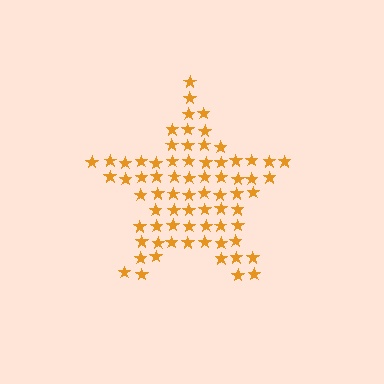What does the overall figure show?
The overall figure shows a star.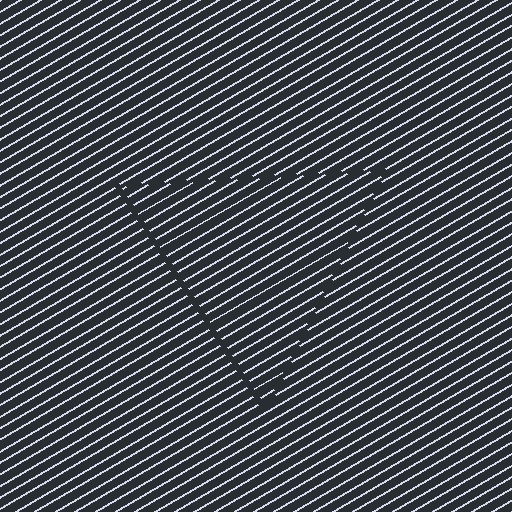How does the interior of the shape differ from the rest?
The interior of the shape contains the same grating, shifted by half a period — the contour is defined by the phase discontinuity where line-ends from the inner and outer gratings abut.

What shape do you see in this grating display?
An illusory triangle. The interior of the shape contains the same grating, shifted by half a period — the contour is defined by the phase discontinuity where line-ends from the inner and outer gratings abut.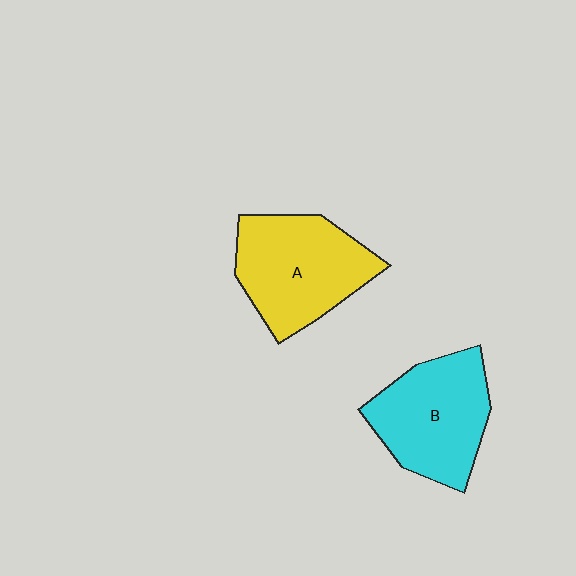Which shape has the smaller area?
Shape B (cyan).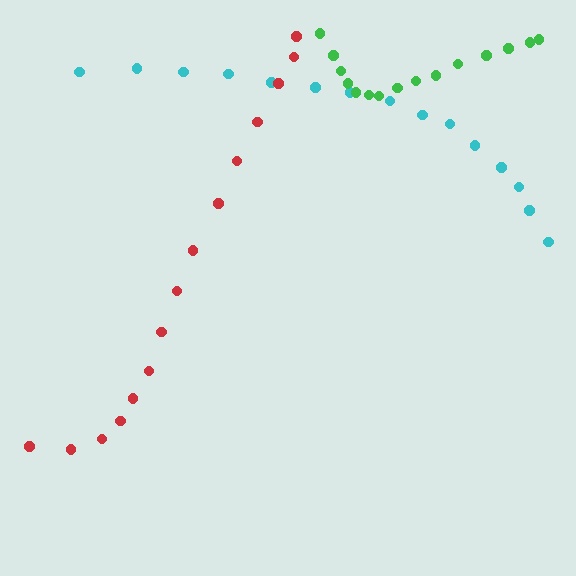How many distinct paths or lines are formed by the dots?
There are 3 distinct paths.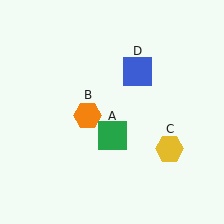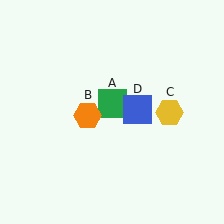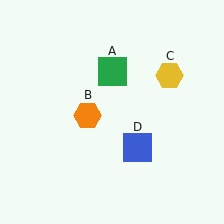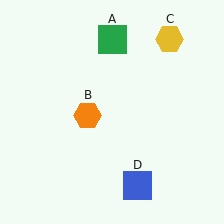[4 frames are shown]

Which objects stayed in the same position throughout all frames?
Orange hexagon (object B) remained stationary.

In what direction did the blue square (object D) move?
The blue square (object D) moved down.